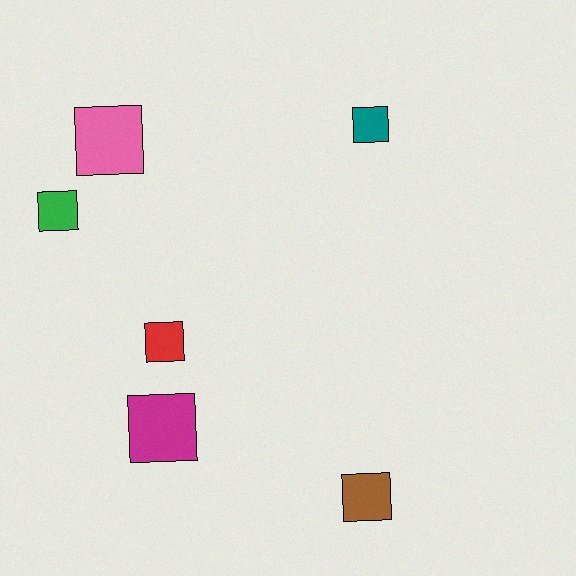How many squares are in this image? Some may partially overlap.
There are 6 squares.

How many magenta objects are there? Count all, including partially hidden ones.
There is 1 magenta object.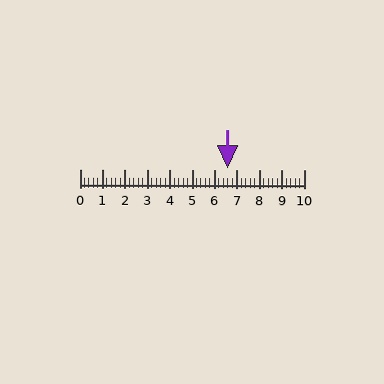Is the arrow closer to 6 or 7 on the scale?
The arrow is closer to 7.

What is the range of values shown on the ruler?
The ruler shows values from 0 to 10.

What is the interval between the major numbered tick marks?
The major tick marks are spaced 1 units apart.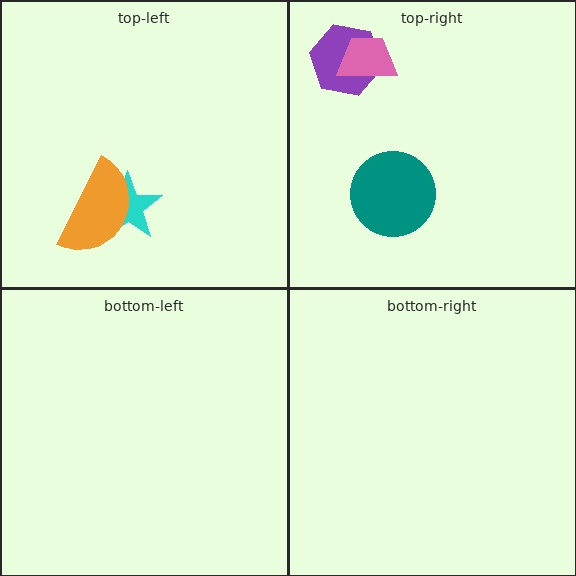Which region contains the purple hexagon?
The top-right region.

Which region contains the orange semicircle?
The top-left region.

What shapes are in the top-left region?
The cyan star, the orange semicircle.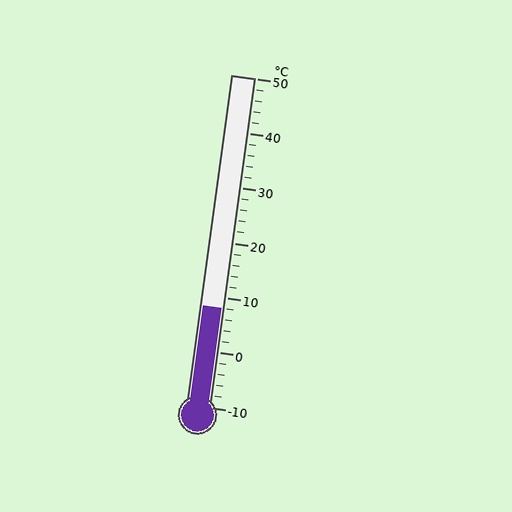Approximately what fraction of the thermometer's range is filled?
The thermometer is filled to approximately 30% of its range.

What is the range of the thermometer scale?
The thermometer scale ranges from -10°C to 50°C.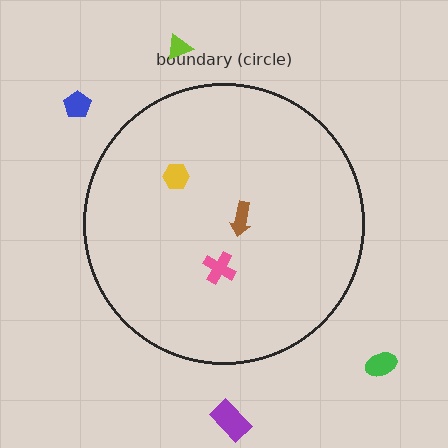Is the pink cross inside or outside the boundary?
Inside.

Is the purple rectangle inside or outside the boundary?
Outside.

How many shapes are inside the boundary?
3 inside, 4 outside.